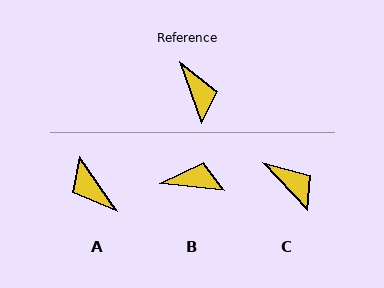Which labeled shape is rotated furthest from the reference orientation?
A, about 165 degrees away.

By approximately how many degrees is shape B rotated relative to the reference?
Approximately 64 degrees counter-clockwise.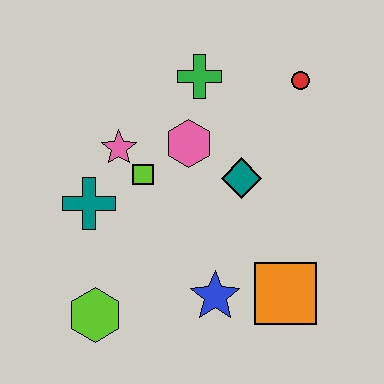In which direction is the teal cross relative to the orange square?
The teal cross is to the left of the orange square.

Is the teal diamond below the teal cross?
No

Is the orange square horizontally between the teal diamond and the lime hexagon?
No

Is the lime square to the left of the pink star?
No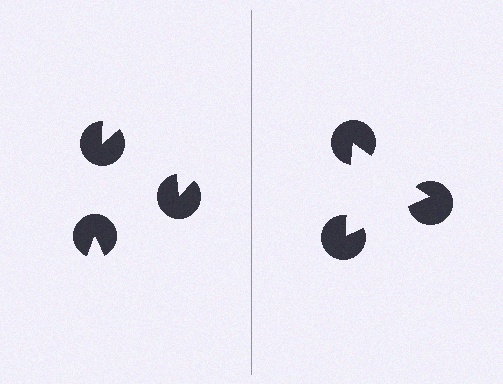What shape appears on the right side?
An illusory triangle.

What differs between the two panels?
The pac-man discs are positioned identically on both sides; only the wedge orientations differ. On the right they align to a triangle; on the left they are misaligned.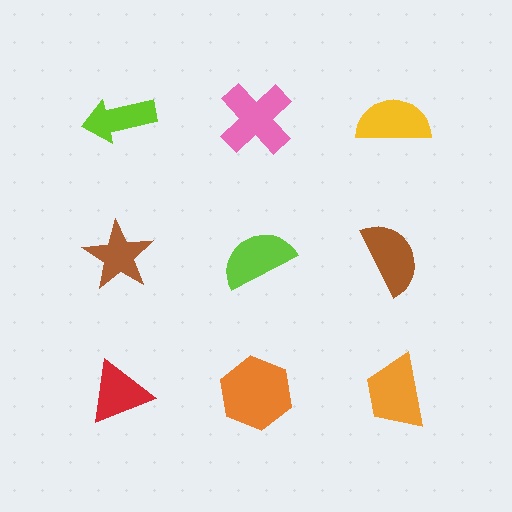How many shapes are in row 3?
3 shapes.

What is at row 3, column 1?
A red triangle.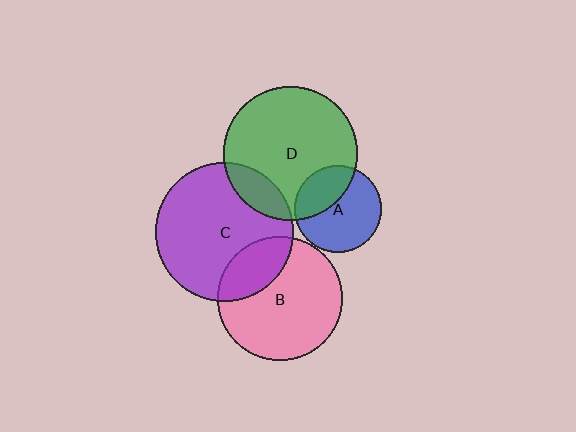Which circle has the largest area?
Circle C (purple).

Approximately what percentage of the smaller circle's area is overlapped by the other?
Approximately 25%.